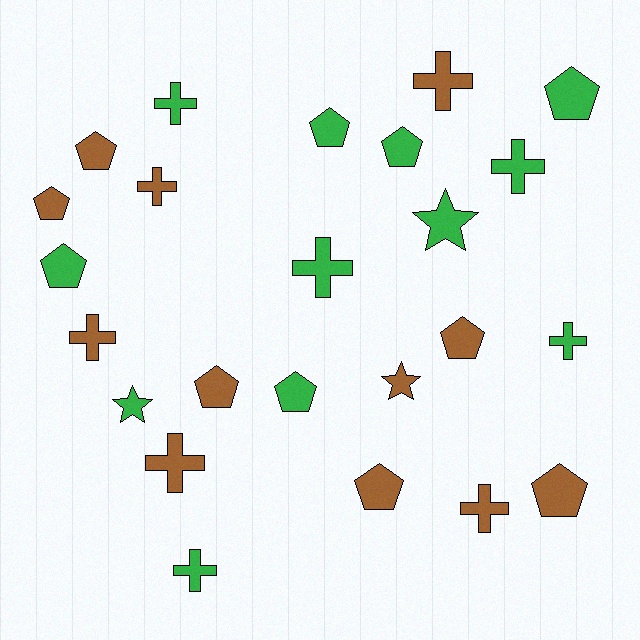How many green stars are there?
There are 2 green stars.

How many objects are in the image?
There are 24 objects.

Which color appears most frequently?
Brown, with 12 objects.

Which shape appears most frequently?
Pentagon, with 11 objects.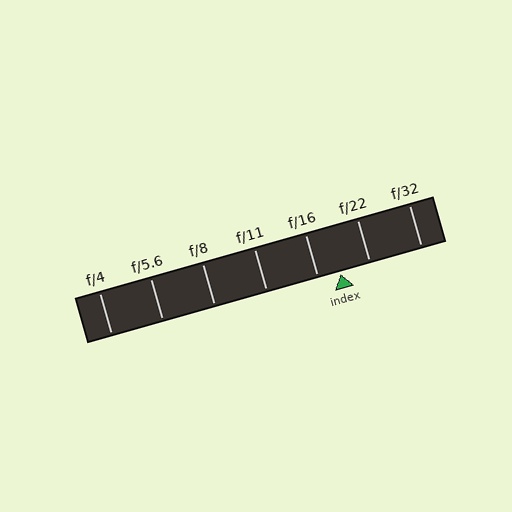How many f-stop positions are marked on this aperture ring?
There are 7 f-stop positions marked.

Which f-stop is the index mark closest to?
The index mark is closest to f/16.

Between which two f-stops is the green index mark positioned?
The index mark is between f/16 and f/22.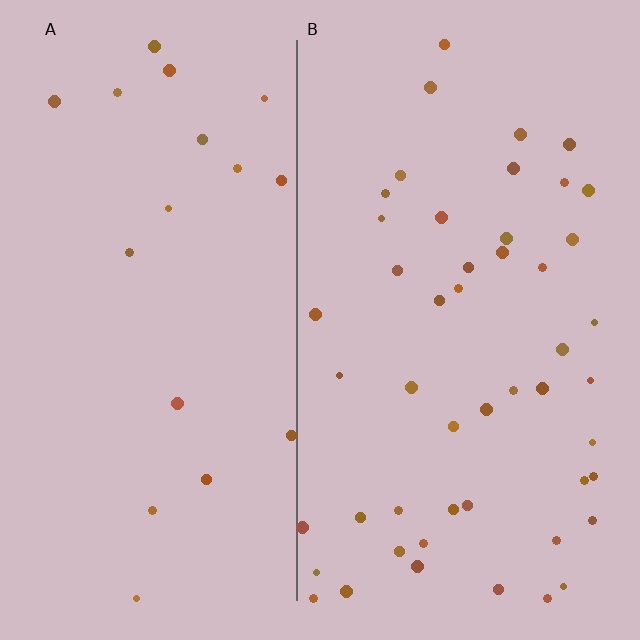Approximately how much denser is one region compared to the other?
Approximately 2.7× — region B over region A.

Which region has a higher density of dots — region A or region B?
B (the right).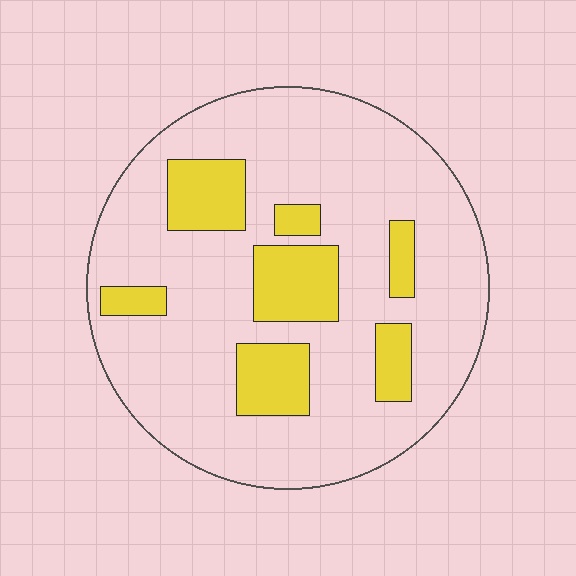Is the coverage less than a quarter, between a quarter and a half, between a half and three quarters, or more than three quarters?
Less than a quarter.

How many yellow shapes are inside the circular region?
7.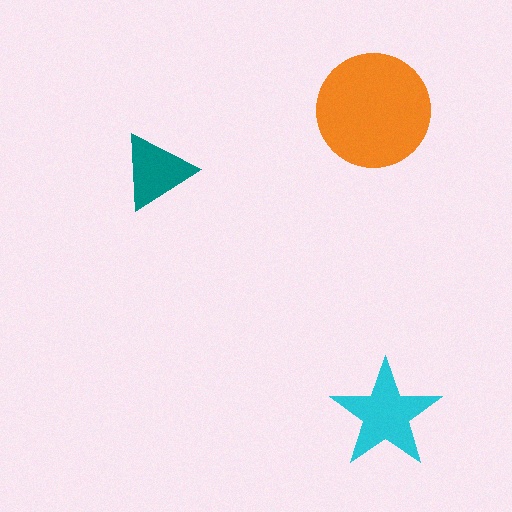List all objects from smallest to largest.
The teal triangle, the cyan star, the orange circle.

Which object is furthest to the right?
The cyan star is rightmost.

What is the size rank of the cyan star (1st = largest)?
2nd.